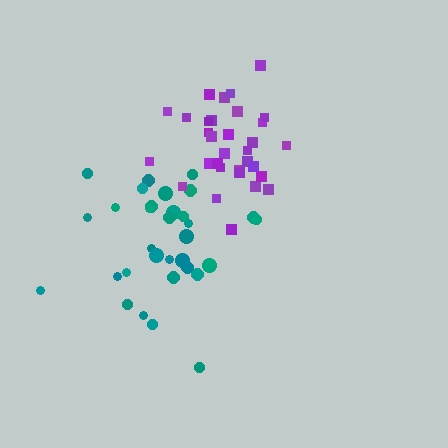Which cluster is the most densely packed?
Purple.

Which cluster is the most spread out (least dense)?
Teal.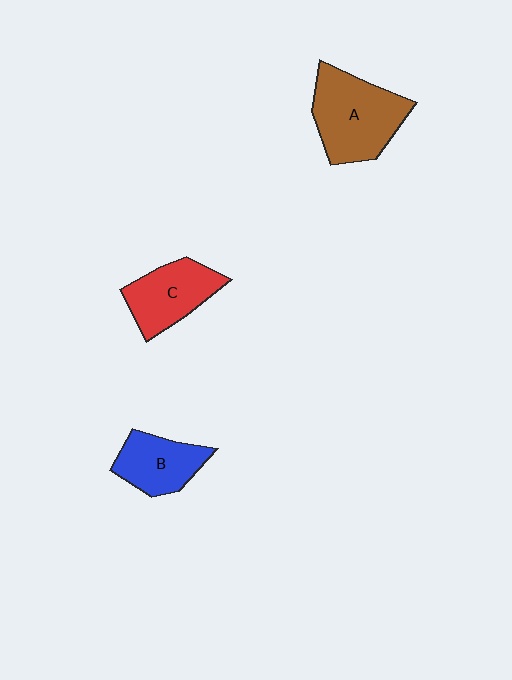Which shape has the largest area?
Shape A (brown).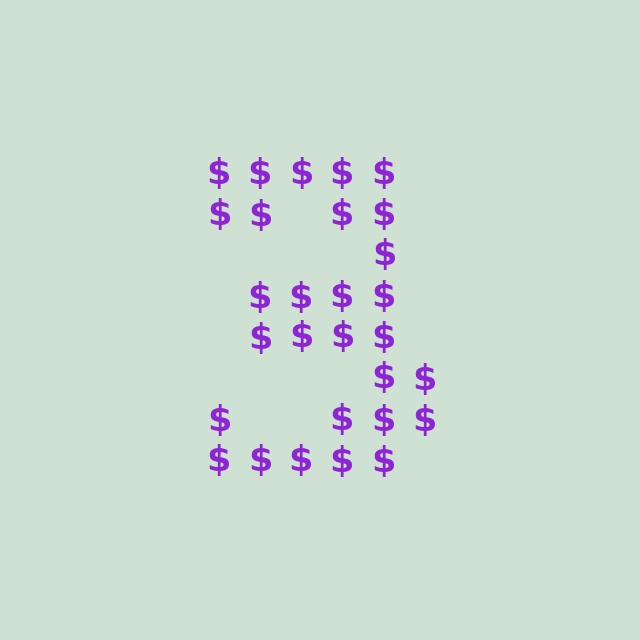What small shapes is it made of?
It is made of small dollar signs.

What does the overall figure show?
The overall figure shows the digit 3.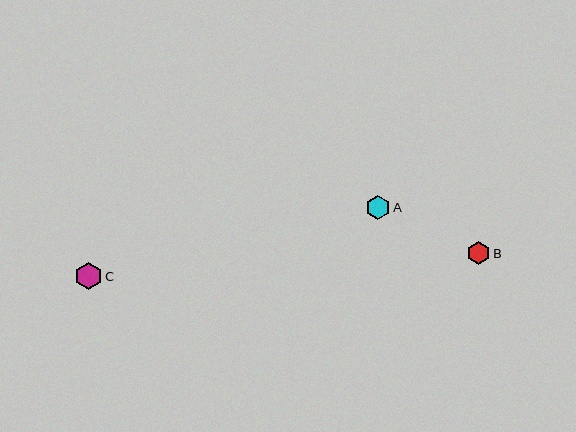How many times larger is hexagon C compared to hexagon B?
Hexagon C is approximately 1.2 times the size of hexagon B.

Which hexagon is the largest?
Hexagon C is the largest with a size of approximately 27 pixels.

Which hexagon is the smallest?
Hexagon B is the smallest with a size of approximately 22 pixels.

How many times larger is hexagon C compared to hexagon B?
Hexagon C is approximately 1.2 times the size of hexagon B.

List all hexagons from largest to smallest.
From largest to smallest: C, A, B.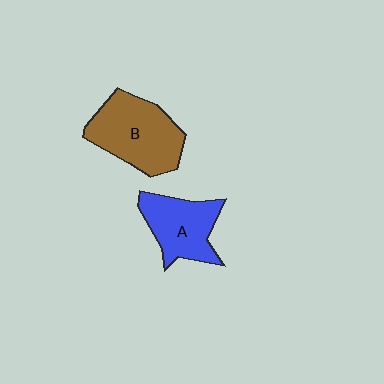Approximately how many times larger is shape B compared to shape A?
Approximately 1.3 times.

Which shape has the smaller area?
Shape A (blue).